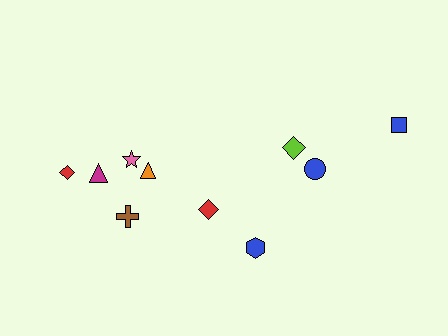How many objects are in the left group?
There are 6 objects.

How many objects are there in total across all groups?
There are 10 objects.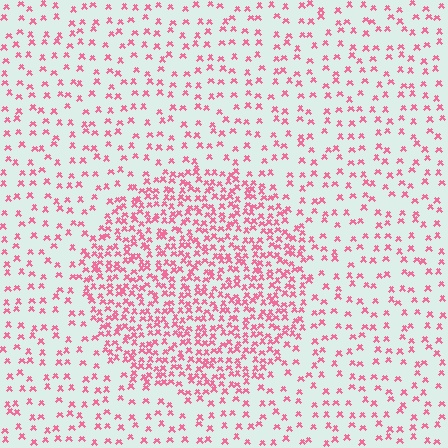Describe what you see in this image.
The image contains small pink elements arranged at two different densities. A circle-shaped region is visible where the elements are more densely packed than the surrounding area.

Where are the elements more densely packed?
The elements are more densely packed inside the circle boundary.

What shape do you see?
I see a circle.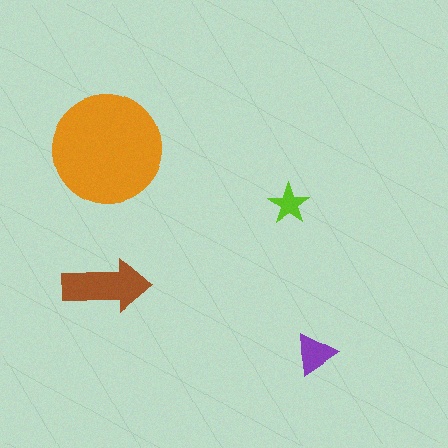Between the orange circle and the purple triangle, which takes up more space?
The orange circle.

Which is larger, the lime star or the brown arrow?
The brown arrow.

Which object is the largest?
The orange circle.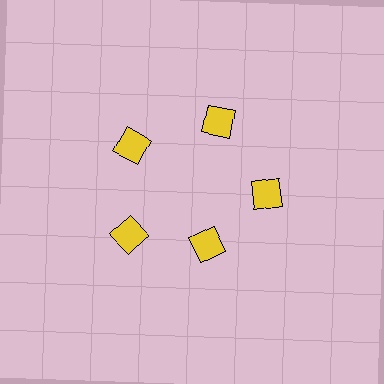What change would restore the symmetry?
The symmetry would be restored by moving it outward, back onto the ring so that all 5 squares sit at equal angles and equal distance from the center.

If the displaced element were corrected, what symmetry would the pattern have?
It would have 5-fold rotational symmetry — the pattern would map onto itself every 72 degrees.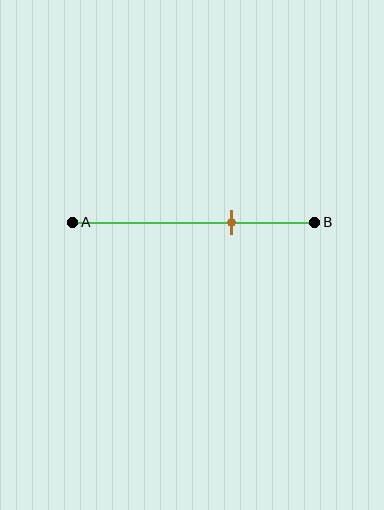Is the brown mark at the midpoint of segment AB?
No, the mark is at about 65% from A, not at the 50% midpoint.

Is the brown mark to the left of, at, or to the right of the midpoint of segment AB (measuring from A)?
The brown mark is to the right of the midpoint of segment AB.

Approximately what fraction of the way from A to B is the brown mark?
The brown mark is approximately 65% of the way from A to B.